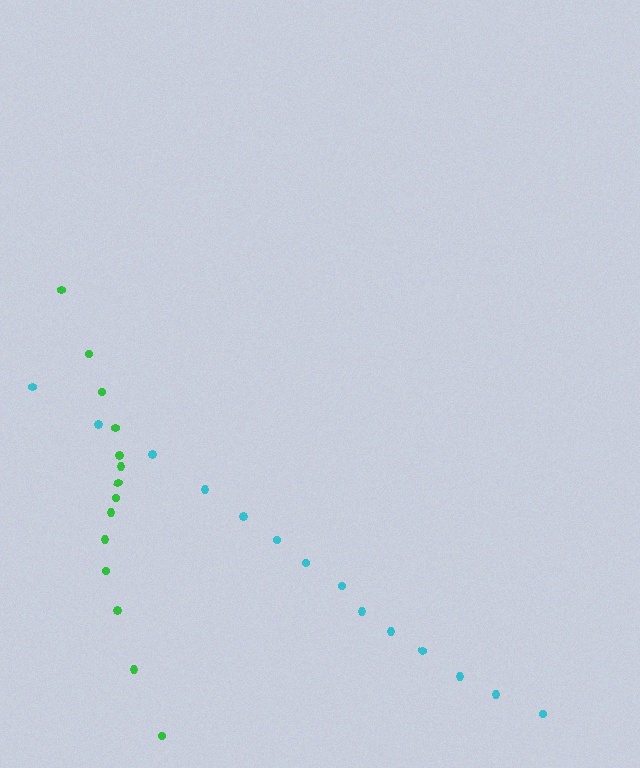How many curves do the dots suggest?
There are 2 distinct paths.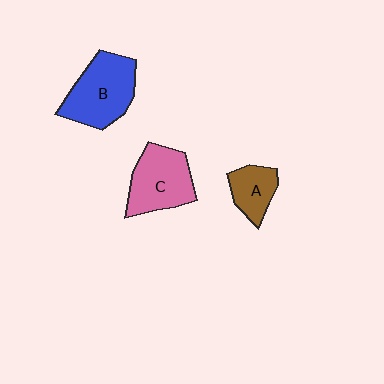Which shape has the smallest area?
Shape A (brown).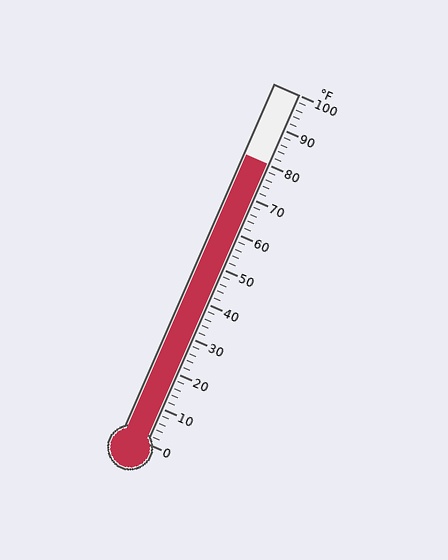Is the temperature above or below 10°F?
The temperature is above 10°F.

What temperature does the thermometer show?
The thermometer shows approximately 80°F.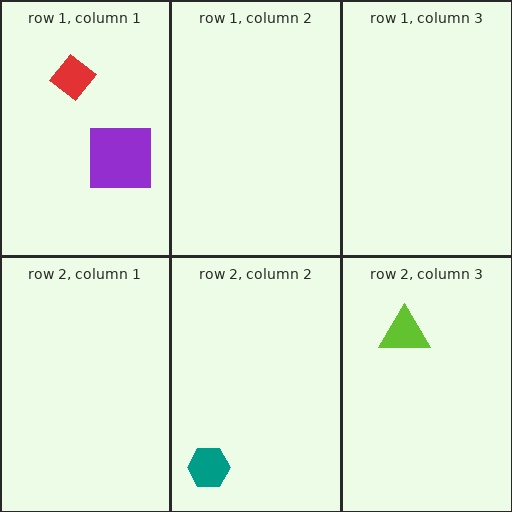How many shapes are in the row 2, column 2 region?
1.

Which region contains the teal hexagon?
The row 2, column 2 region.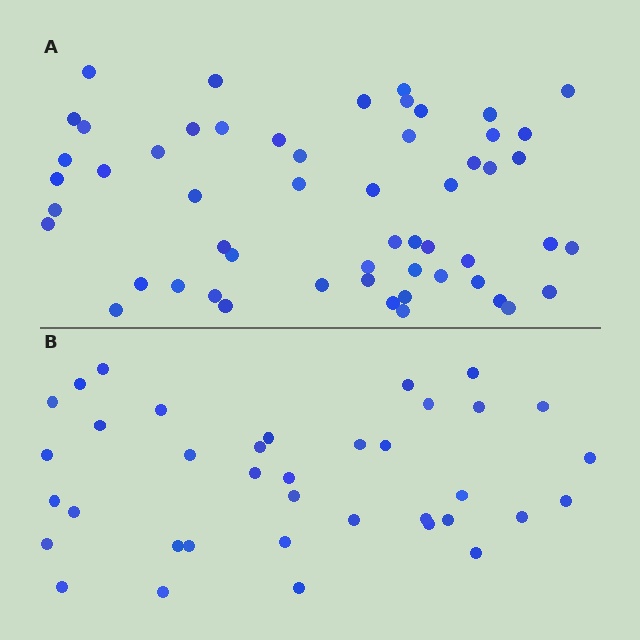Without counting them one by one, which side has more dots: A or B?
Region A (the top region) has more dots.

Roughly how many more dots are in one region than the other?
Region A has approximately 20 more dots than region B.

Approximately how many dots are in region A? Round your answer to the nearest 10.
About 60 dots. (The exact count is 55, which rounds to 60.)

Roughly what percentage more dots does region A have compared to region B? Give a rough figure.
About 50% more.